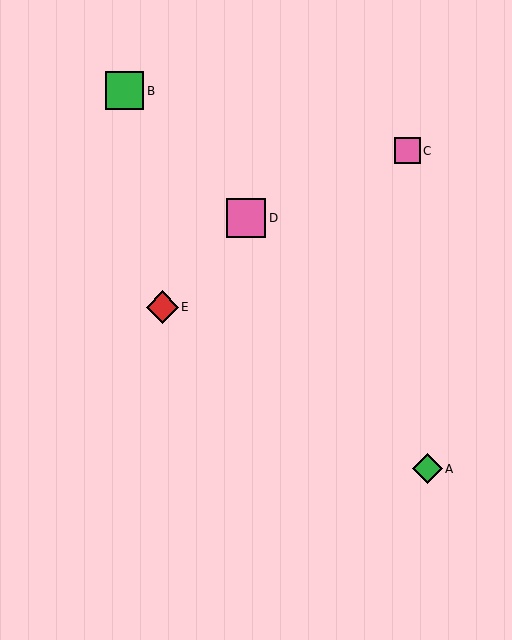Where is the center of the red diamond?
The center of the red diamond is at (162, 307).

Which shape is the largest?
The pink square (labeled D) is the largest.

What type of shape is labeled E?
Shape E is a red diamond.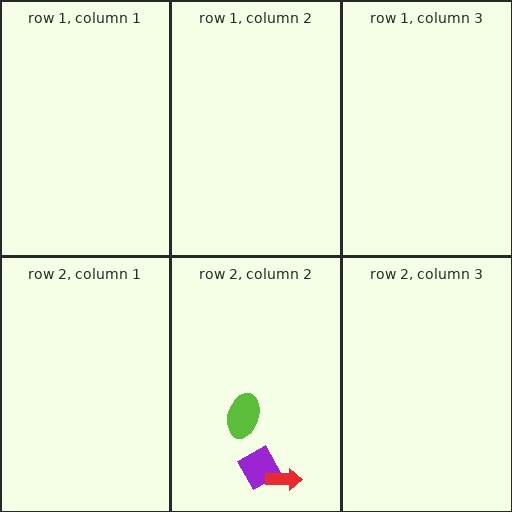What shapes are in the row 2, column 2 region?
The purple diamond, the lime ellipse, the red arrow.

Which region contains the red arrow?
The row 2, column 2 region.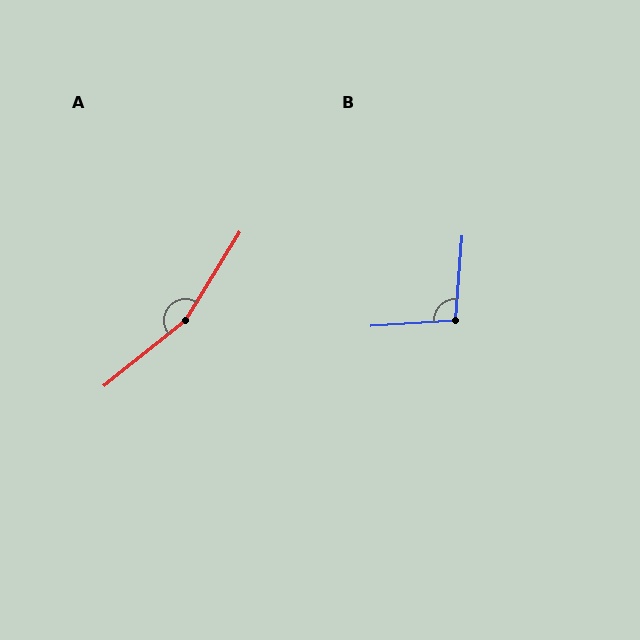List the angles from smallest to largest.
B (98°), A (160°).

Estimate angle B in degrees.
Approximately 98 degrees.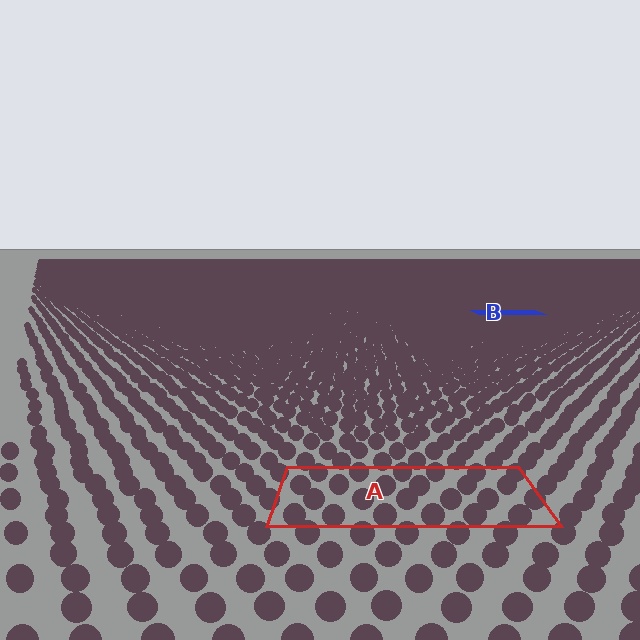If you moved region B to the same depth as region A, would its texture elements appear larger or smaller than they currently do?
They would appear larger. At a closer depth, the same texture elements are projected at a bigger on-screen size.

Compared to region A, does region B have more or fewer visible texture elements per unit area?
Region B has more texture elements per unit area — they are packed more densely because it is farther away.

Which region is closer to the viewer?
Region A is closer. The texture elements there are larger and more spread out.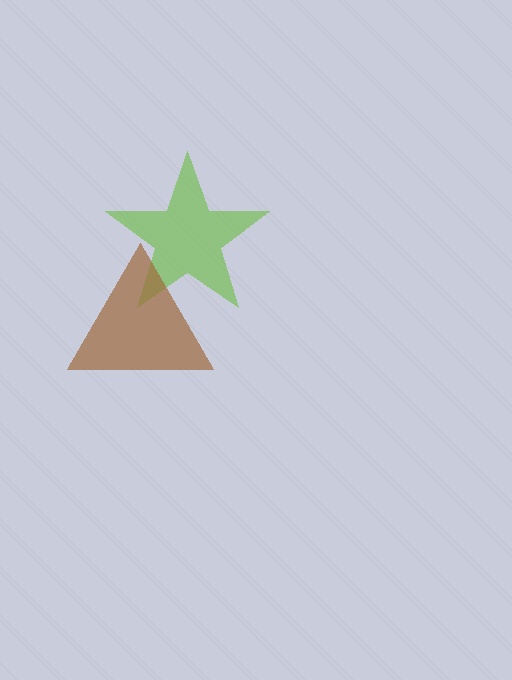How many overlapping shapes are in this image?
There are 2 overlapping shapes in the image.